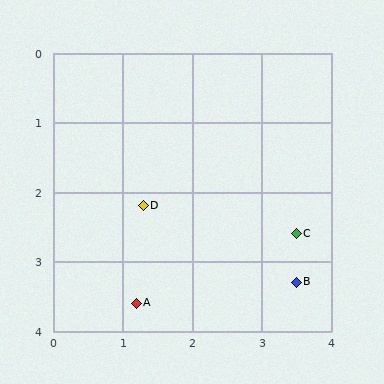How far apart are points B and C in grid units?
Points B and C are about 0.7 grid units apart.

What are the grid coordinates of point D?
Point D is at approximately (1.3, 2.2).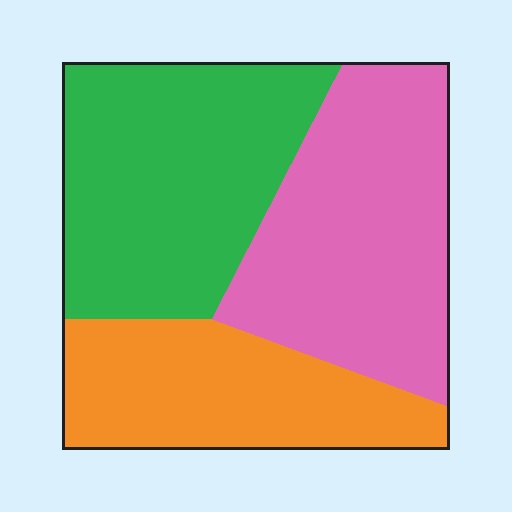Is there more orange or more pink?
Pink.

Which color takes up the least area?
Orange, at roughly 25%.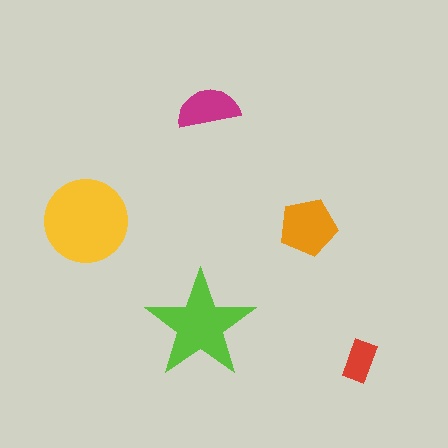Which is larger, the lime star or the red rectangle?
The lime star.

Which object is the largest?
The yellow circle.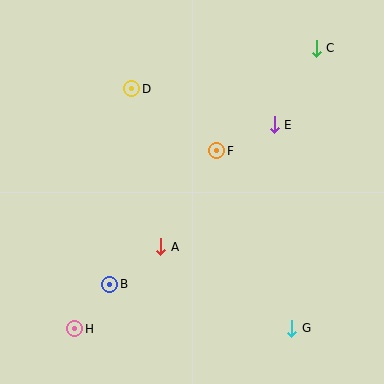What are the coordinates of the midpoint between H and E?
The midpoint between H and E is at (175, 227).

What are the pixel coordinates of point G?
Point G is at (292, 328).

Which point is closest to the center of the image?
Point F at (217, 151) is closest to the center.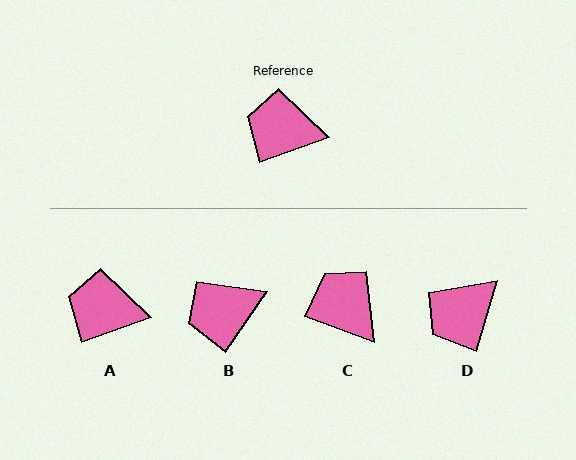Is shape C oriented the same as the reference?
No, it is off by about 40 degrees.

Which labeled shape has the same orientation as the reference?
A.